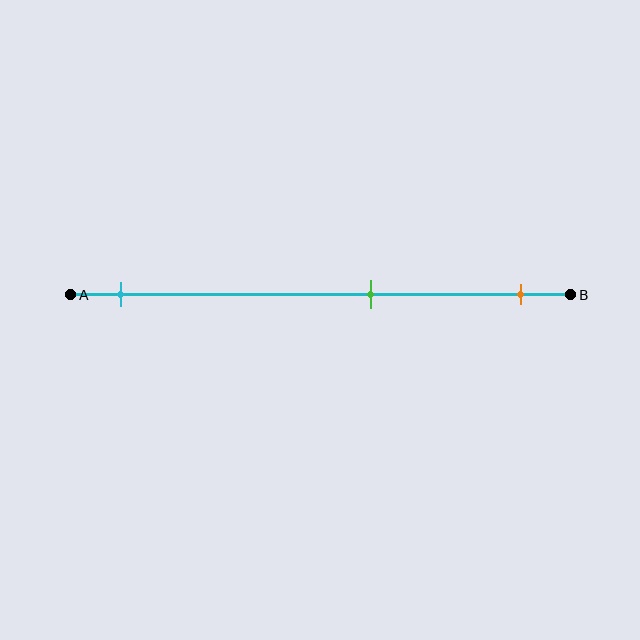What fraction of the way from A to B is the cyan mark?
The cyan mark is approximately 10% (0.1) of the way from A to B.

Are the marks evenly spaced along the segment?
No, the marks are not evenly spaced.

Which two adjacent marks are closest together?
The green and orange marks are the closest adjacent pair.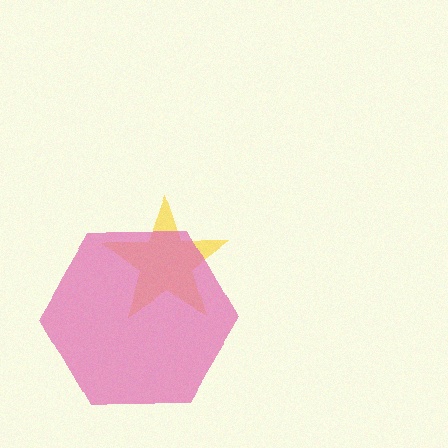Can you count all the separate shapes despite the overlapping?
Yes, there are 2 separate shapes.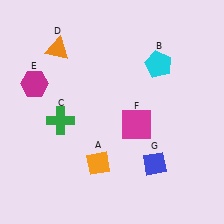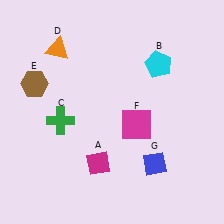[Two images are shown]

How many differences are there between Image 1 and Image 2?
There are 2 differences between the two images.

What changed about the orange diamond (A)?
In Image 1, A is orange. In Image 2, it changed to magenta.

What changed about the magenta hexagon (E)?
In Image 1, E is magenta. In Image 2, it changed to brown.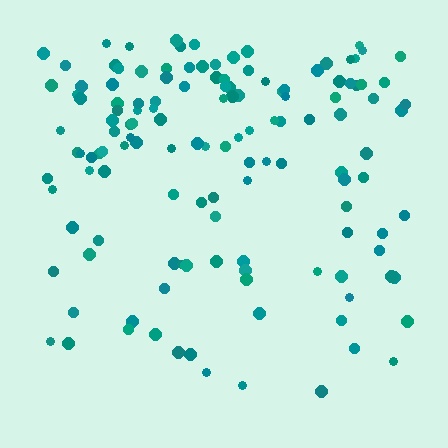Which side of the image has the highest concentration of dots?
The top.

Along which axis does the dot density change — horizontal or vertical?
Vertical.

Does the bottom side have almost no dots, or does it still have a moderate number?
Still a moderate number, just noticeably fewer than the top.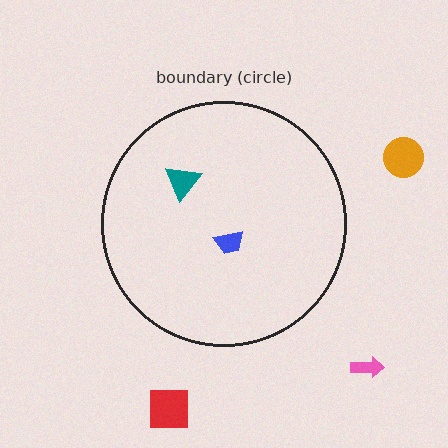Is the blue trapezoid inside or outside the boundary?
Inside.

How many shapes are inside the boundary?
2 inside, 3 outside.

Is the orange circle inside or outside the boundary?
Outside.